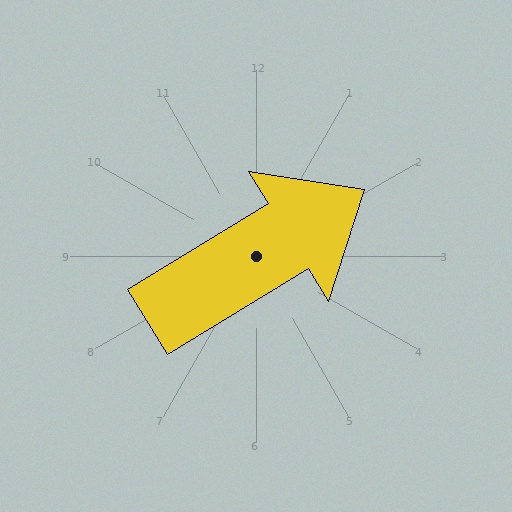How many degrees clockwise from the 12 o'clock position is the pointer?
Approximately 58 degrees.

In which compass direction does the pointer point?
Northeast.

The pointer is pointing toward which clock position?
Roughly 2 o'clock.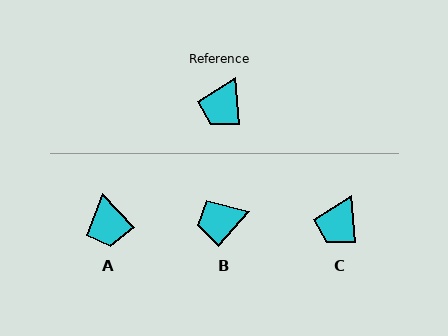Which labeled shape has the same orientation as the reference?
C.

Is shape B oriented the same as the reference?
No, it is off by about 46 degrees.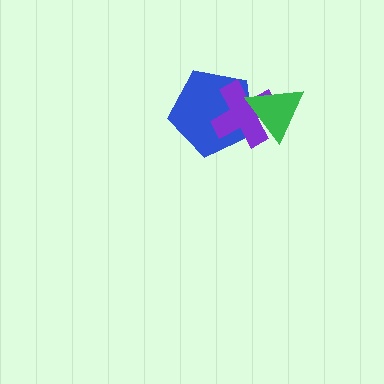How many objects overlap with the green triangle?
2 objects overlap with the green triangle.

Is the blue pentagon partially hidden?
Yes, it is partially covered by another shape.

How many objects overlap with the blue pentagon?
2 objects overlap with the blue pentagon.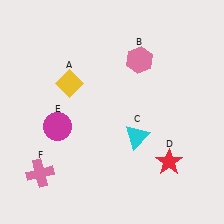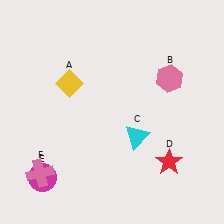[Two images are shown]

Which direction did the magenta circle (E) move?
The magenta circle (E) moved down.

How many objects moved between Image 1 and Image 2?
2 objects moved between the two images.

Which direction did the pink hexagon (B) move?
The pink hexagon (B) moved right.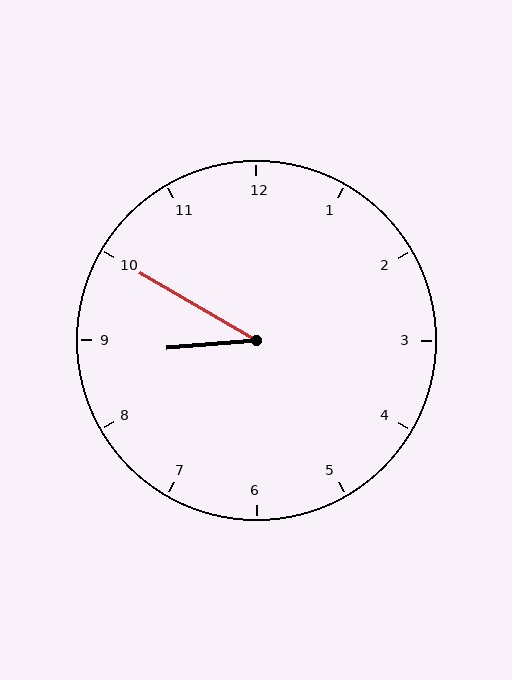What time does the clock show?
8:50.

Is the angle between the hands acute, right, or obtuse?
It is acute.